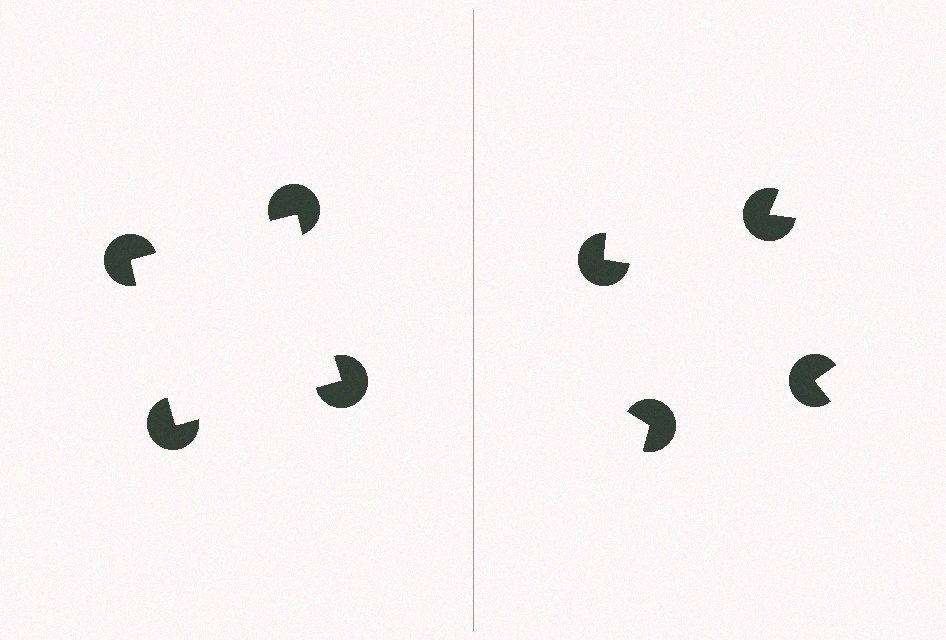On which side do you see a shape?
An illusory square appears on the left side. On the right side the wedge cuts are rotated, so no coherent shape forms.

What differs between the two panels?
The pac-man discs are positioned identically on both sides; only the wedge orientations differ. On the left they align to a square; on the right they are misaligned.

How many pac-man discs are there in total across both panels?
8 — 4 on each side.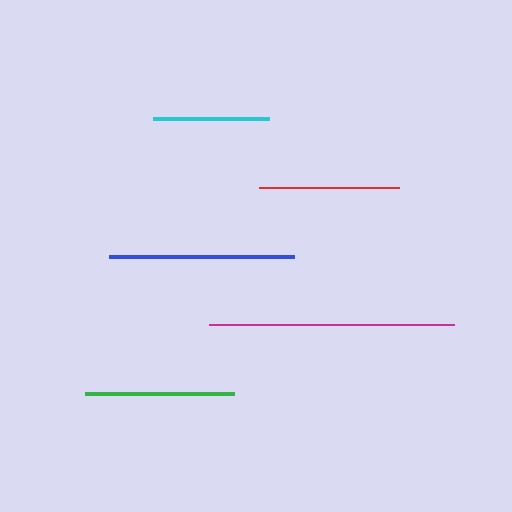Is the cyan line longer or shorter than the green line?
The green line is longer than the cyan line.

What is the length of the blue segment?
The blue segment is approximately 185 pixels long.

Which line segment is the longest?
The magenta line is the longest at approximately 245 pixels.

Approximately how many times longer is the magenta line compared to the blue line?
The magenta line is approximately 1.3 times the length of the blue line.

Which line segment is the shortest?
The cyan line is the shortest at approximately 115 pixels.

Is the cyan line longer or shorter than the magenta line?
The magenta line is longer than the cyan line.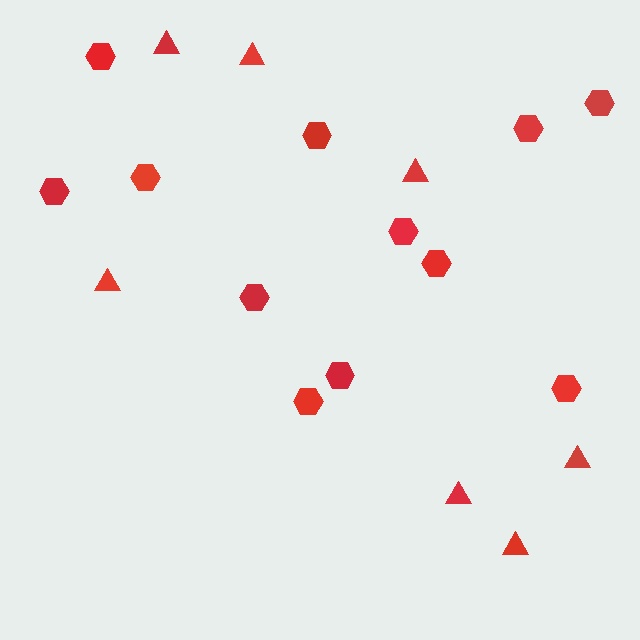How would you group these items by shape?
There are 2 groups: one group of triangles (7) and one group of hexagons (12).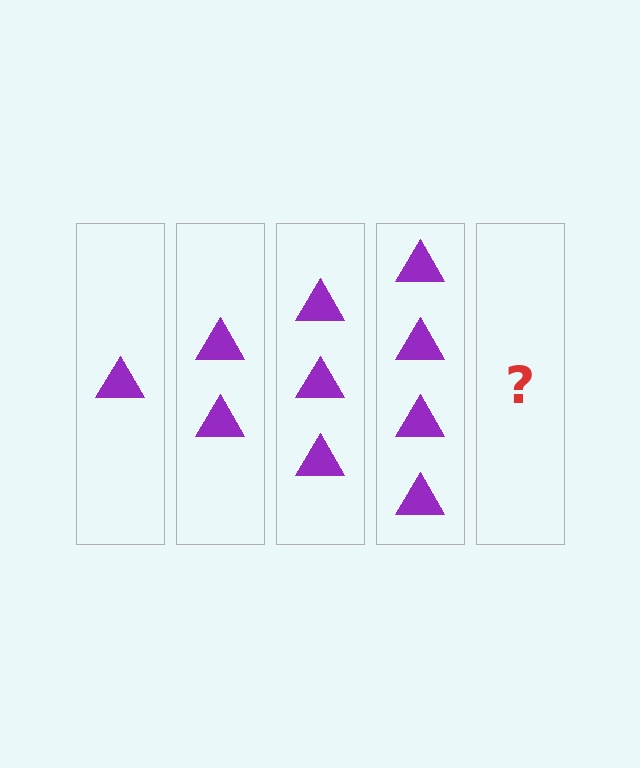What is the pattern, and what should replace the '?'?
The pattern is that each step adds one more triangle. The '?' should be 5 triangles.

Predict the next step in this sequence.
The next step is 5 triangles.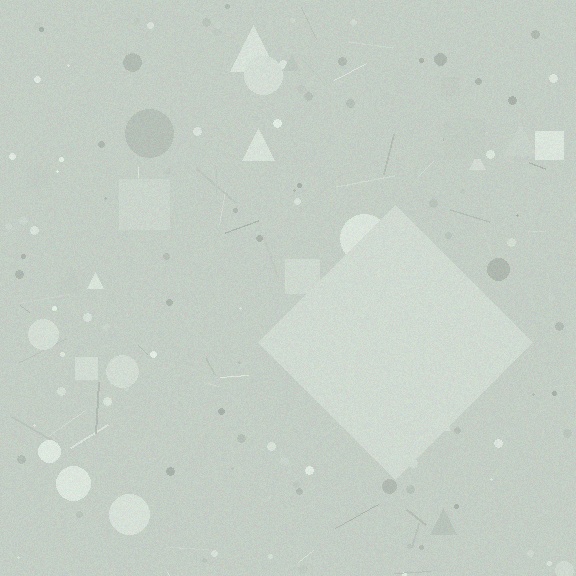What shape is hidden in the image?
A diamond is hidden in the image.